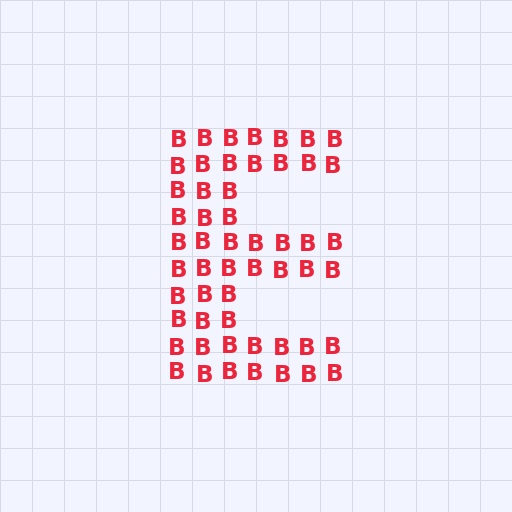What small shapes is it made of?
It is made of small letter B's.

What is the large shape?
The large shape is the letter E.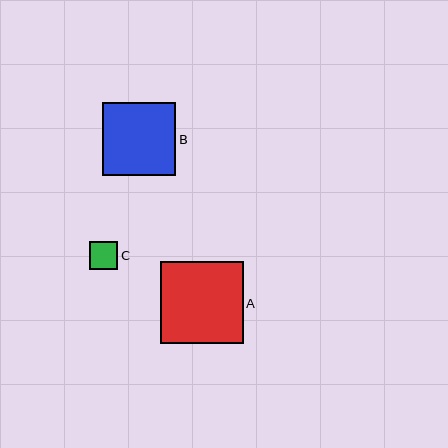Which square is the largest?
Square A is the largest with a size of approximately 82 pixels.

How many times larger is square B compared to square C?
Square B is approximately 2.6 times the size of square C.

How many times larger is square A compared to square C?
Square A is approximately 2.9 times the size of square C.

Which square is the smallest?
Square C is the smallest with a size of approximately 28 pixels.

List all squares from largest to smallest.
From largest to smallest: A, B, C.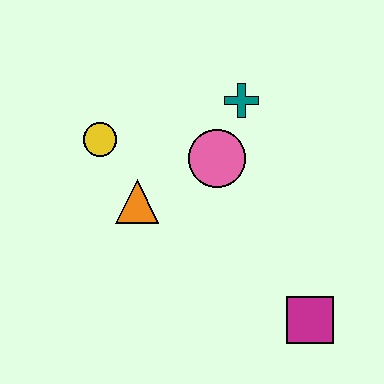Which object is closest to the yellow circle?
The orange triangle is closest to the yellow circle.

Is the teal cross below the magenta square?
No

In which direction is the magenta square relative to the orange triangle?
The magenta square is to the right of the orange triangle.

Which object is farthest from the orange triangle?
The magenta square is farthest from the orange triangle.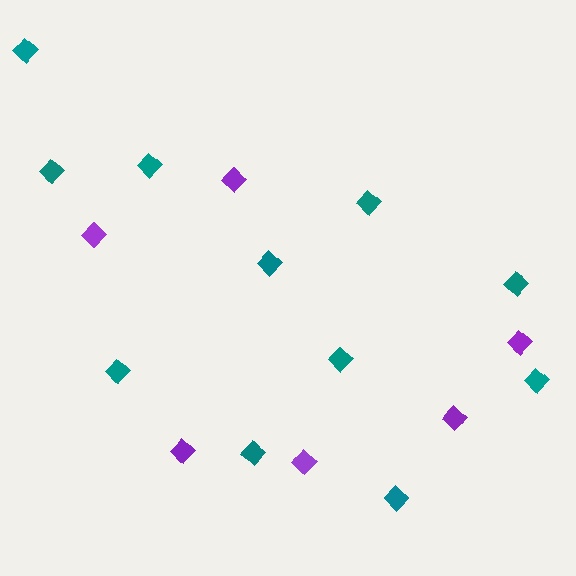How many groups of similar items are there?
There are 2 groups: one group of purple diamonds (6) and one group of teal diamonds (11).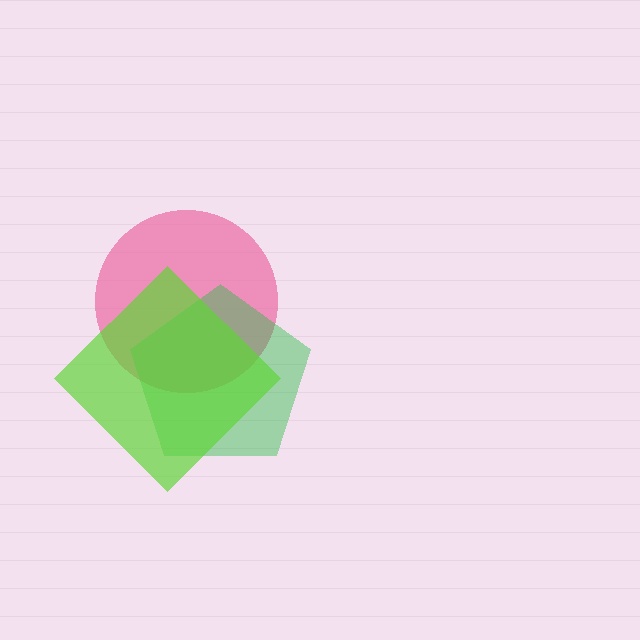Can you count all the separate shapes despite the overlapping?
Yes, there are 3 separate shapes.